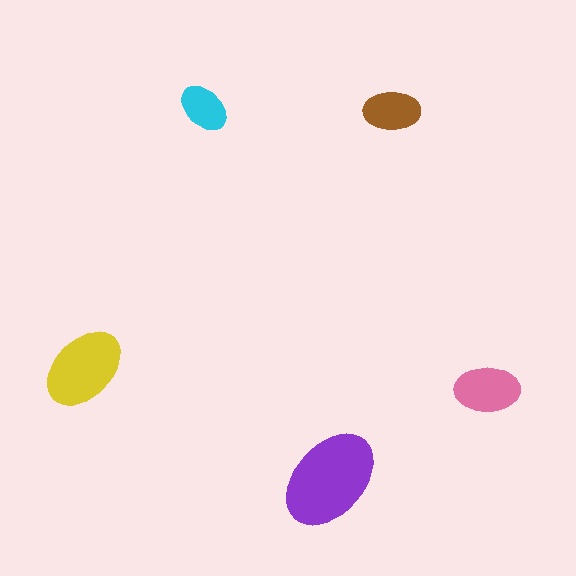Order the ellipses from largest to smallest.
the purple one, the yellow one, the pink one, the brown one, the cyan one.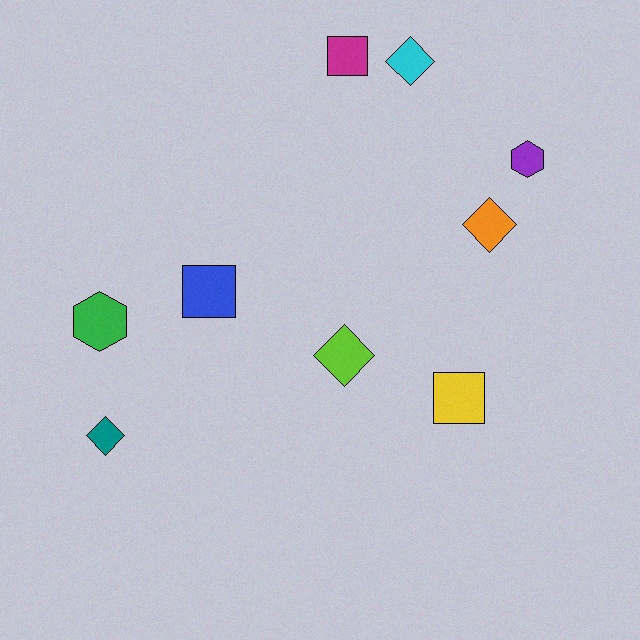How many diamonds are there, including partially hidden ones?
There are 4 diamonds.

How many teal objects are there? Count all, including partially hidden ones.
There is 1 teal object.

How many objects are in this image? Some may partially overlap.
There are 9 objects.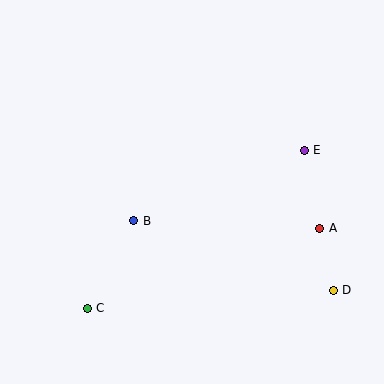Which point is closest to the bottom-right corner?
Point D is closest to the bottom-right corner.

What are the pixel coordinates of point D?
Point D is at (333, 290).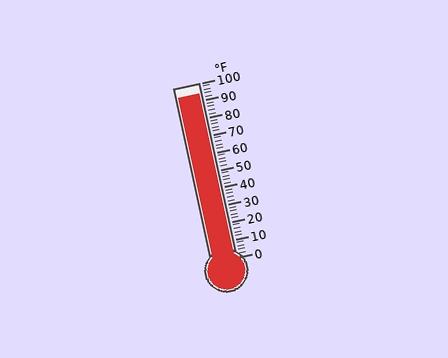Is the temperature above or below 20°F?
The temperature is above 20°F.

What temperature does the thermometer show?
The thermometer shows approximately 94°F.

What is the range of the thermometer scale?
The thermometer scale ranges from 0°F to 100°F.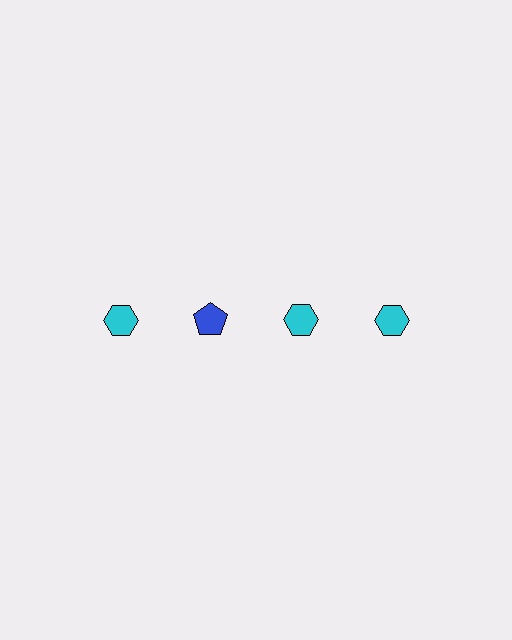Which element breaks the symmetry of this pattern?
The blue pentagon in the top row, second from left column breaks the symmetry. All other shapes are cyan hexagons.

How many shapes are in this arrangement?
There are 4 shapes arranged in a grid pattern.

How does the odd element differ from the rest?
It differs in both color (blue instead of cyan) and shape (pentagon instead of hexagon).